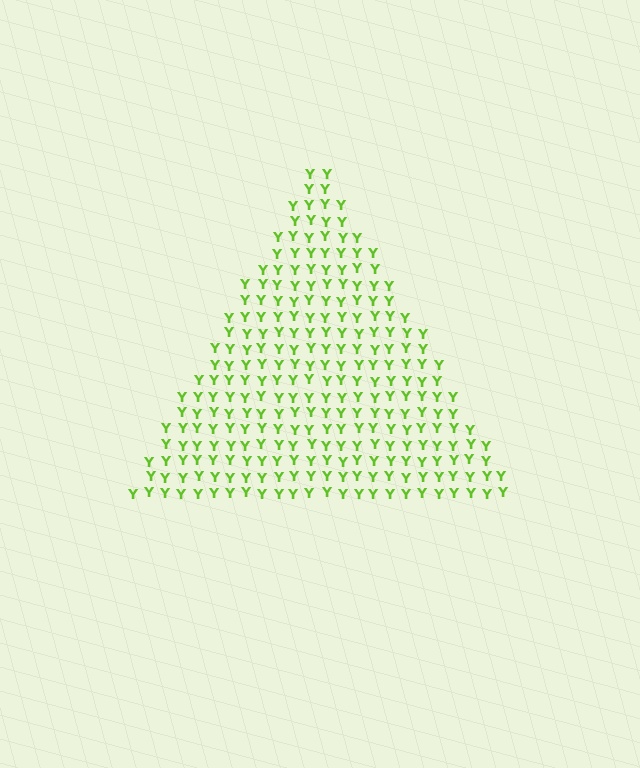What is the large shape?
The large shape is a triangle.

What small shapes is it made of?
It is made of small letter Y's.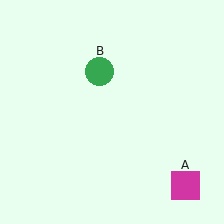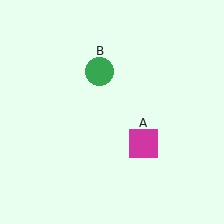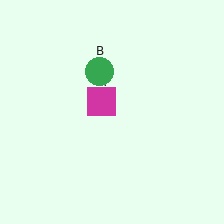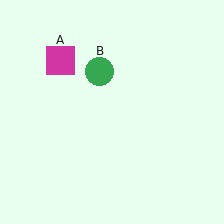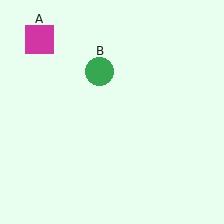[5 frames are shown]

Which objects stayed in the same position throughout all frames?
Green circle (object B) remained stationary.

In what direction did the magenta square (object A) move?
The magenta square (object A) moved up and to the left.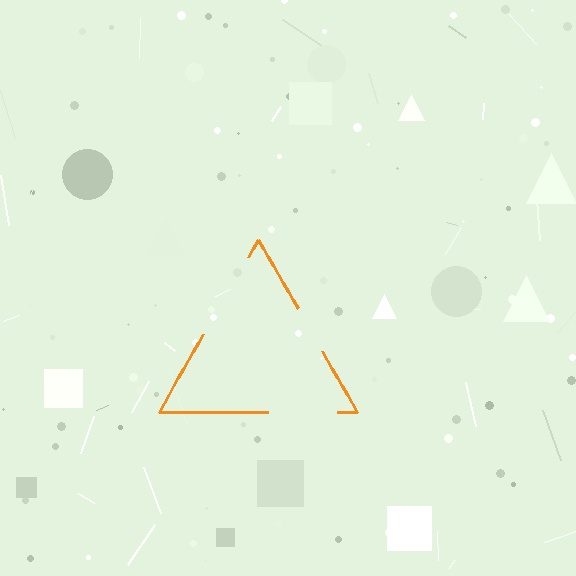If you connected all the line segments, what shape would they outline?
They would outline a triangle.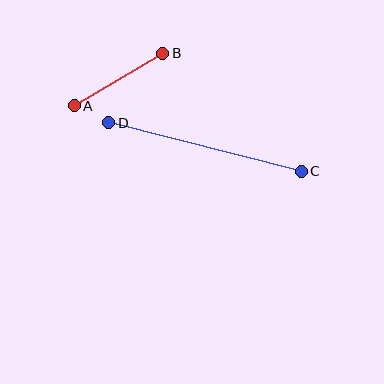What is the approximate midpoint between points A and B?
The midpoint is at approximately (119, 79) pixels.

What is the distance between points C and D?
The distance is approximately 198 pixels.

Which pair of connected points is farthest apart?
Points C and D are farthest apart.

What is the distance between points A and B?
The distance is approximately 103 pixels.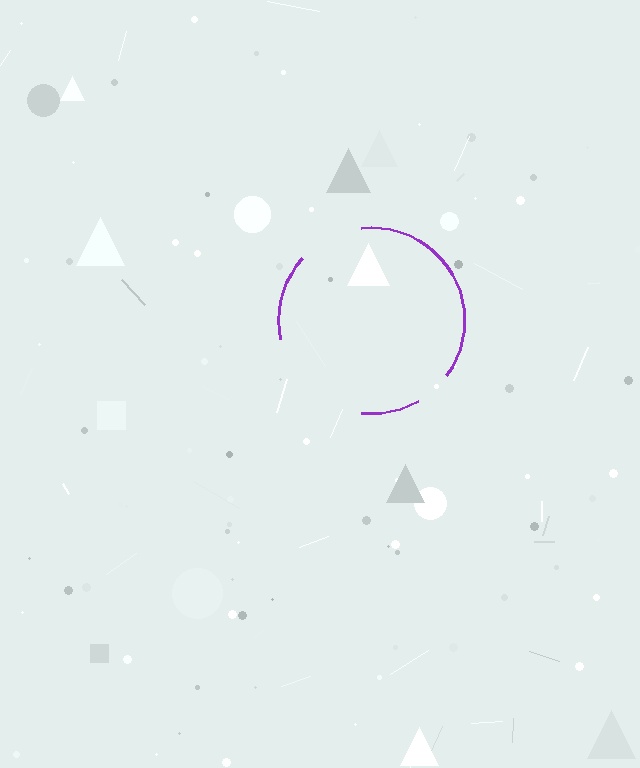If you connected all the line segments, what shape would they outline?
They would outline a circle.